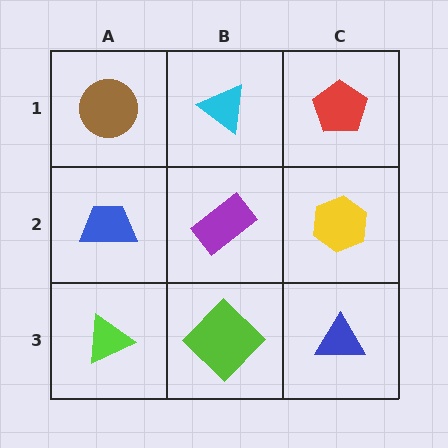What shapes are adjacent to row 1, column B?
A purple rectangle (row 2, column B), a brown circle (row 1, column A), a red pentagon (row 1, column C).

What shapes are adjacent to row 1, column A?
A blue trapezoid (row 2, column A), a cyan triangle (row 1, column B).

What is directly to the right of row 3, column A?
A lime diamond.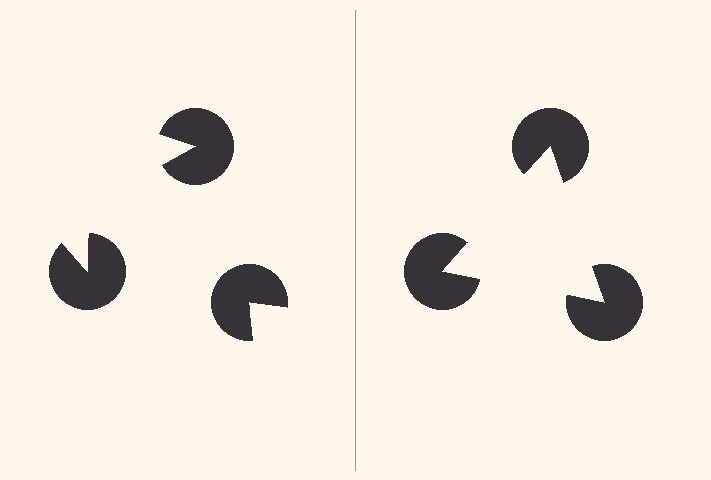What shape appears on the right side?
An illusory triangle.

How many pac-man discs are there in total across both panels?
6 — 3 on each side.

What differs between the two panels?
The pac-man discs are positioned identically on both sides; only the wedge orientations differ. On the right they align to a triangle; on the left they are misaligned.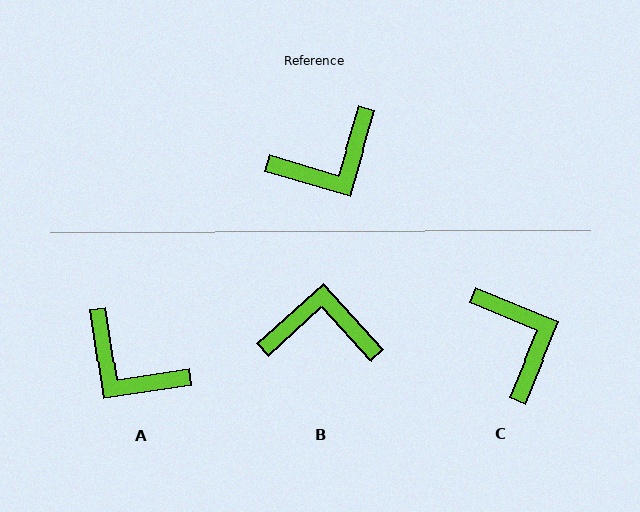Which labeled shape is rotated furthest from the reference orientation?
B, about 148 degrees away.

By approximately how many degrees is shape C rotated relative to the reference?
Approximately 84 degrees counter-clockwise.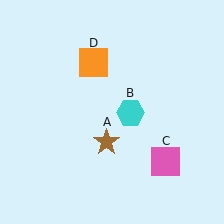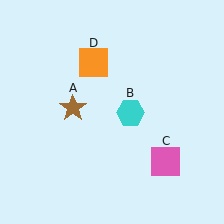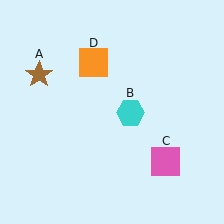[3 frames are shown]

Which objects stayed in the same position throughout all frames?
Cyan hexagon (object B) and pink square (object C) and orange square (object D) remained stationary.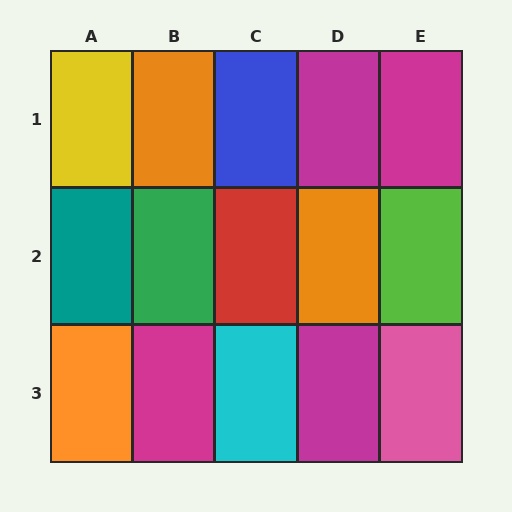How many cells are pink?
1 cell is pink.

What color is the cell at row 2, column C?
Red.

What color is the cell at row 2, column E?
Lime.